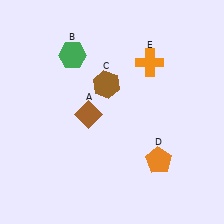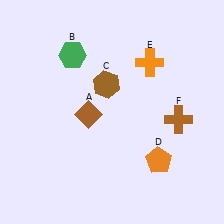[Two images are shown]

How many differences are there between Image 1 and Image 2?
There is 1 difference between the two images.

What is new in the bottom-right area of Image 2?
A brown cross (F) was added in the bottom-right area of Image 2.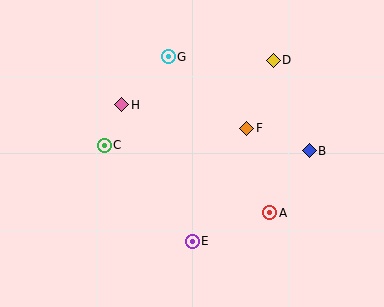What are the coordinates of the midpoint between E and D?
The midpoint between E and D is at (233, 151).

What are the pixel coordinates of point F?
Point F is at (247, 128).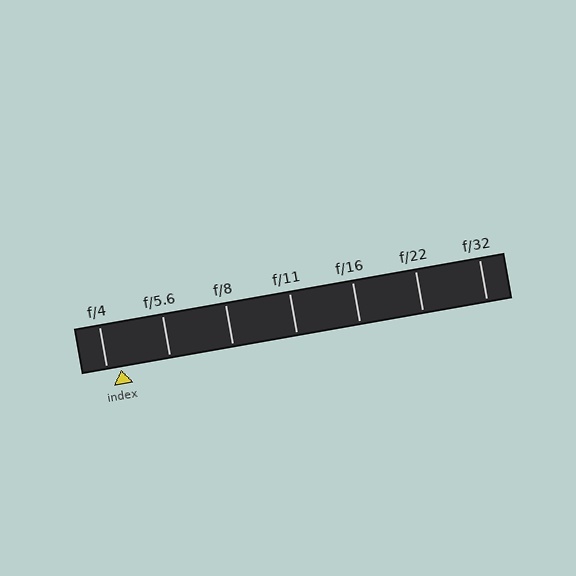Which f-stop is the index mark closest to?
The index mark is closest to f/4.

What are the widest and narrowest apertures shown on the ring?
The widest aperture shown is f/4 and the narrowest is f/32.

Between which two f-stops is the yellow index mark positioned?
The index mark is between f/4 and f/5.6.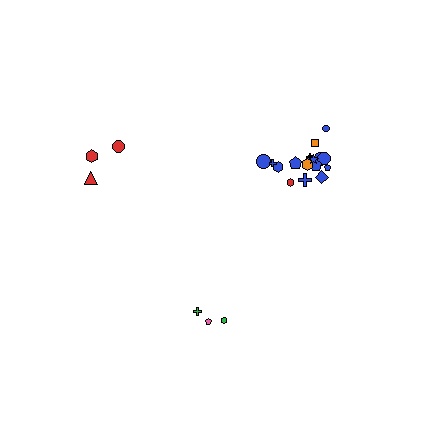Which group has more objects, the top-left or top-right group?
The top-right group.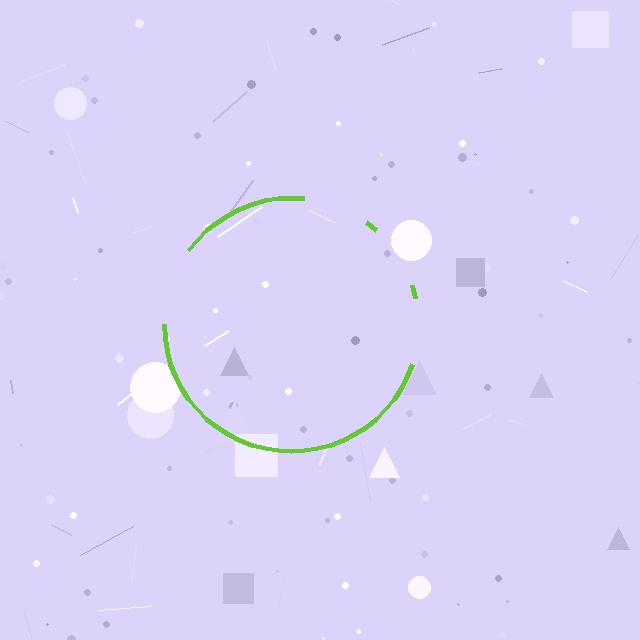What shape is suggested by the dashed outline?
The dashed outline suggests a circle.